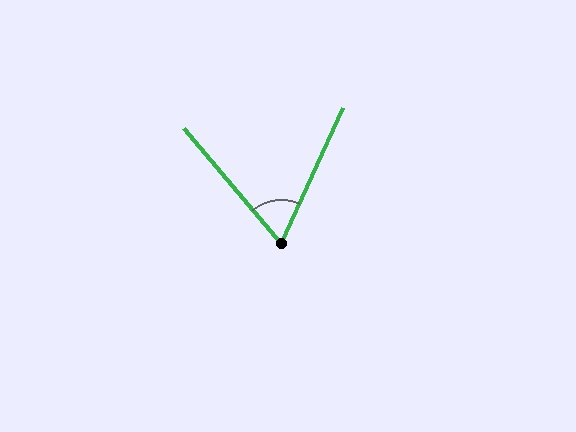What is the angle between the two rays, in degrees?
Approximately 65 degrees.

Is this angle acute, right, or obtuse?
It is acute.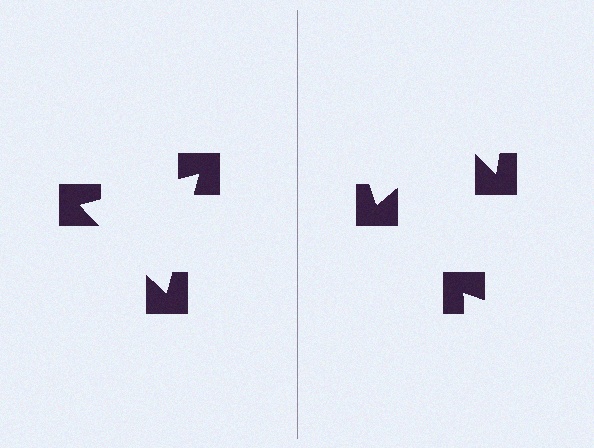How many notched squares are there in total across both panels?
6 — 3 on each side.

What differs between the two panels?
The notched squares are positioned identically on both sides; only the wedge orientations differ. On the left they align to a triangle; on the right they are misaligned.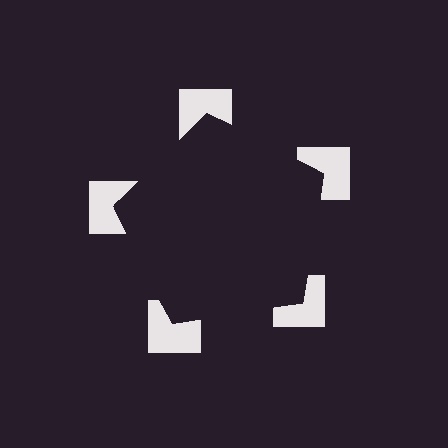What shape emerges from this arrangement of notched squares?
An illusory pentagon — its edges are inferred from the aligned wedge cuts in the notched squares, not physically drawn.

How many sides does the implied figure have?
5 sides.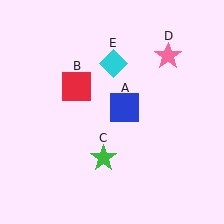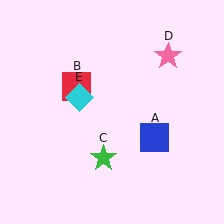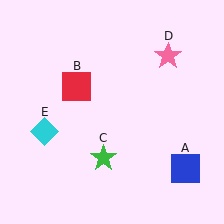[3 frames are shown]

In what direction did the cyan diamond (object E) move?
The cyan diamond (object E) moved down and to the left.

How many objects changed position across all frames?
2 objects changed position: blue square (object A), cyan diamond (object E).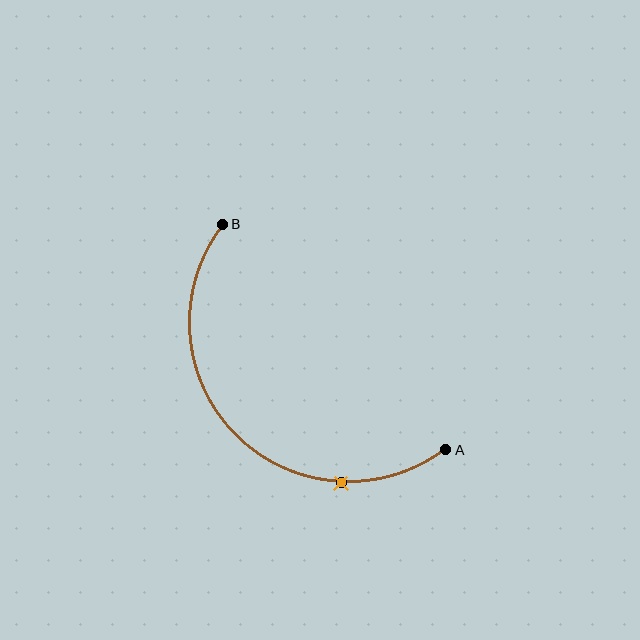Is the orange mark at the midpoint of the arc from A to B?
No. The orange mark lies on the arc but is closer to endpoint A. The arc midpoint would be at the point on the curve equidistant along the arc from both A and B.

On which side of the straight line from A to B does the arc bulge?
The arc bulges below and to the left of the straight line connecting A and B.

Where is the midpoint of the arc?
The arc midpoint is the point on the curve farthest from the straight line joining A and B. It sits below and to the left of that line.